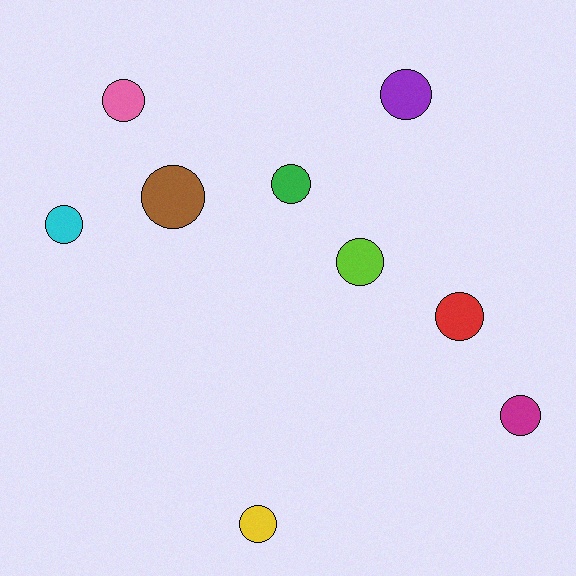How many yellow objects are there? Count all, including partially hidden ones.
There is 1 yellow object.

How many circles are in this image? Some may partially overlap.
There are 9 circles.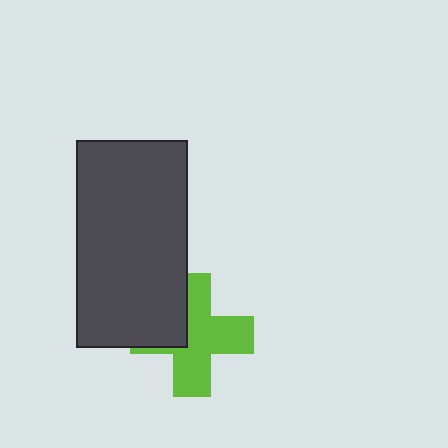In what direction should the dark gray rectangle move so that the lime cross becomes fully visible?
The dark gray rectangle should move left. That is the shortest direction to clear the overlap and leave the lime cross fully visible.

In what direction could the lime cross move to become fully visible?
The lime cross could move right. That would shift it out from behind the dark gray rectangle entirely.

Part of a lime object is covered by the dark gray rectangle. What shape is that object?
It is a cross.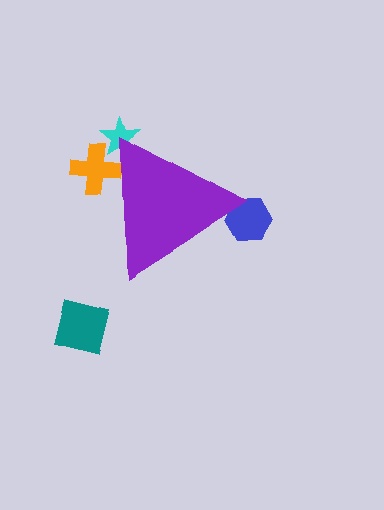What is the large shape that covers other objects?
A purple triangle.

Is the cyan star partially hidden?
Yes, the cyan star is partially hidden behind the purple triangle.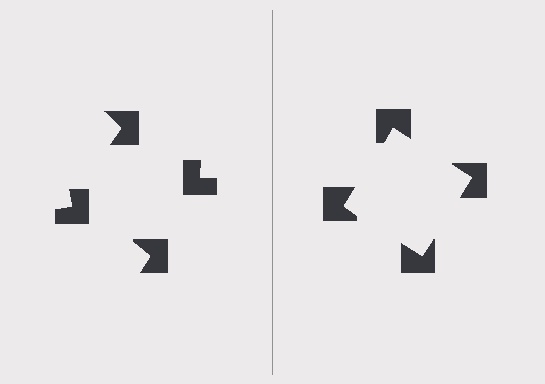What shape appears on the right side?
An illusory square.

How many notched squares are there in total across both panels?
8 — 4 on each side.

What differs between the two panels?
The notched squares are positioned identically on both sides; only the wedge orientations differ. On the right they align to a square; on the left they are misaligned.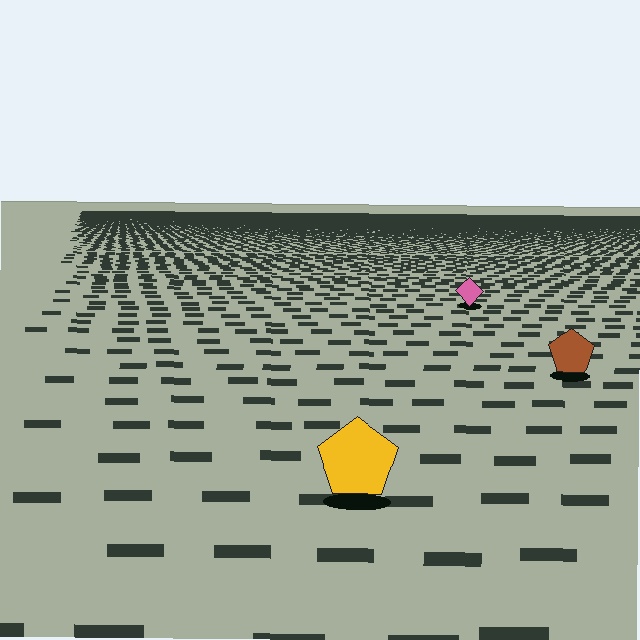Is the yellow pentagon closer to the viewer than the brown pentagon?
Yes. The yellow pentagon is closer — you can tell from the texture gradient: the ground texture is coarser near it.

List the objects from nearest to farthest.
From nearest to farthest: the yellow pentagon, the brown pentagon, the pink diamond.